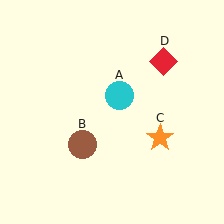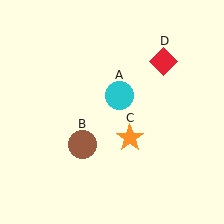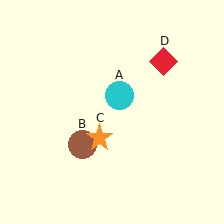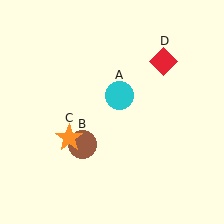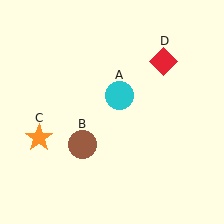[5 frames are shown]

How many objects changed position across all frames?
1 object changed position: orange star (object C).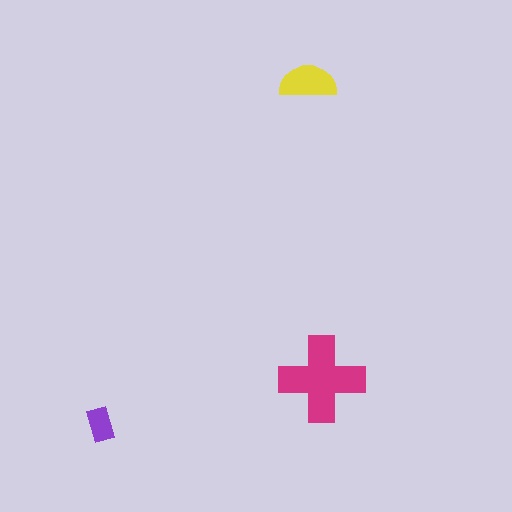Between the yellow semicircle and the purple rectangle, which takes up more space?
The yellow semicircle.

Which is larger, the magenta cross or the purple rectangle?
The magenta cross.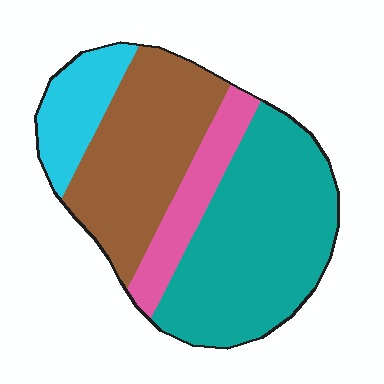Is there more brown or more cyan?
Brown.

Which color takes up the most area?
Teal, at roughly 45%.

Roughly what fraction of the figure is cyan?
Cyan takes up about one eighth (1/8) of the figure.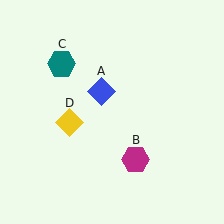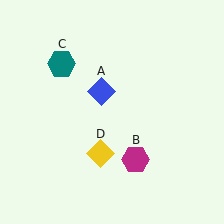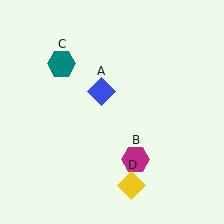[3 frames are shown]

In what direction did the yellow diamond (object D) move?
The yellow diamond (object D) moved down and to the right.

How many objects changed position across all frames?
1 object changed position: yellow diamond (object D).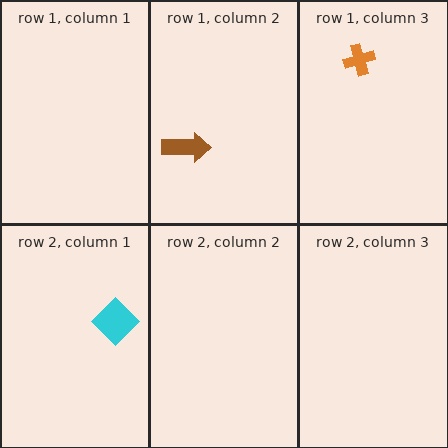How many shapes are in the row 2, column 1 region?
1.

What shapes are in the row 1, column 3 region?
The orange cross.